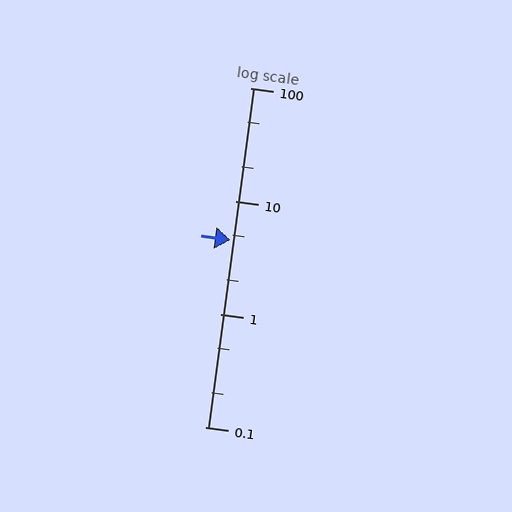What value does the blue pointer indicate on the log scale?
The pointer indicates approximately 4.5.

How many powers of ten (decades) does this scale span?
The scale spans 3 decades, from 0.1 to 100.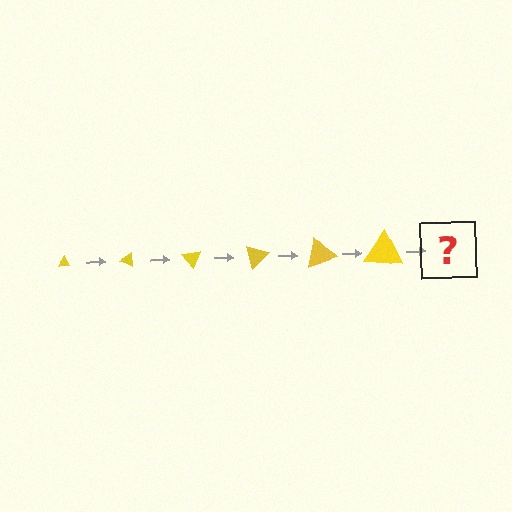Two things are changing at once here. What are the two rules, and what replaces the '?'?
The two rules are that the triangle grows larger each step and it rotates 25 degrees each step. The '?' should be a triangle, larger than the previous one and rotated 150 degrees from the start.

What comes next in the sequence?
The next element should be a triangle, larger than the previous one and rotated 150 degrees from the start.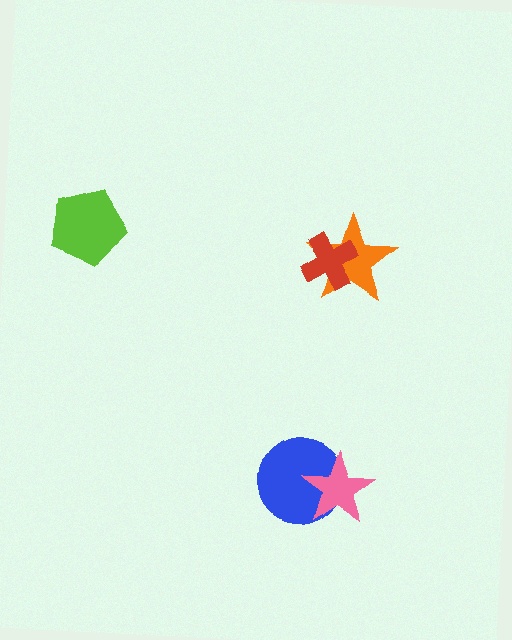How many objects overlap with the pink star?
1 object overlaps with the pink star.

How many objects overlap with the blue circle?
1 object overlaps with the blue circle.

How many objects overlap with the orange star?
1 object overlaps with the orange star.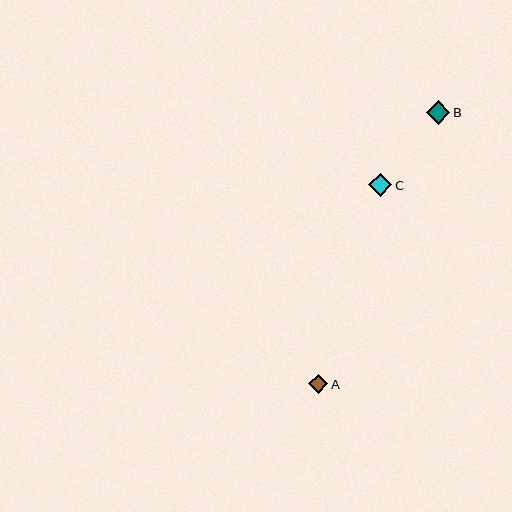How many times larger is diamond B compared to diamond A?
Diamond B is approximately 1.2 times the size of diamond A.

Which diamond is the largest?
Diamond B is the largest with a size of approximately 24 pixels.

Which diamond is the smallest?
Diamond A is the smallest with a size of approximately 19 pixels.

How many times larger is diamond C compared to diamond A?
Diamond C is approximately 1.2 times the size of diamond A.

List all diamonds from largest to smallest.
From largest to smallest: B, C, A.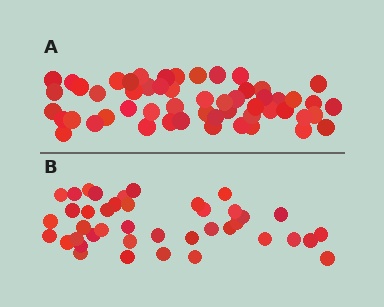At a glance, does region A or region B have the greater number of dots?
Region A (the top region) has more dots.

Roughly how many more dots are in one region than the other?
Region A has approximately 15 more dots than region B.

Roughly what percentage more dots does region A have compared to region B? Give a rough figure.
About 30% more.